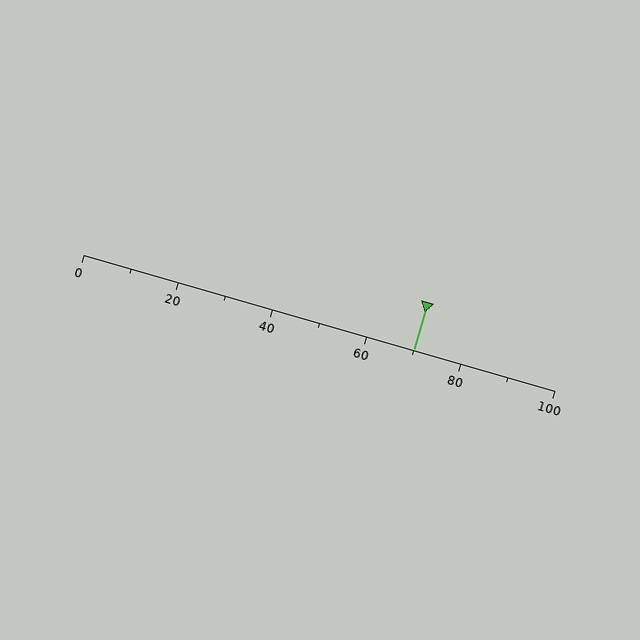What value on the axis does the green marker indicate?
The marker indicates approximately 70.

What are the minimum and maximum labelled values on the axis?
The axis runs from 0 to 100.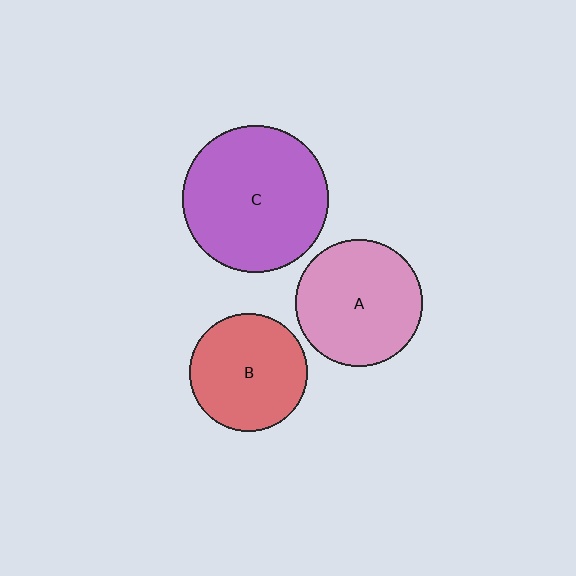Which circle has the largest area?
Circle C (purple).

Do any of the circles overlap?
No, none of the circles overlap.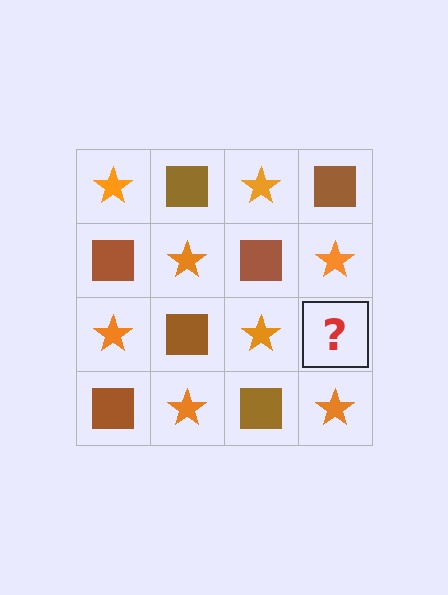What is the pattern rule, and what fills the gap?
The rule is that it alternates orange star and brown square in a checkerboard pattern. The gap should be filled with a brown square.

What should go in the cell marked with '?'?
The missing cell should contain a brown square.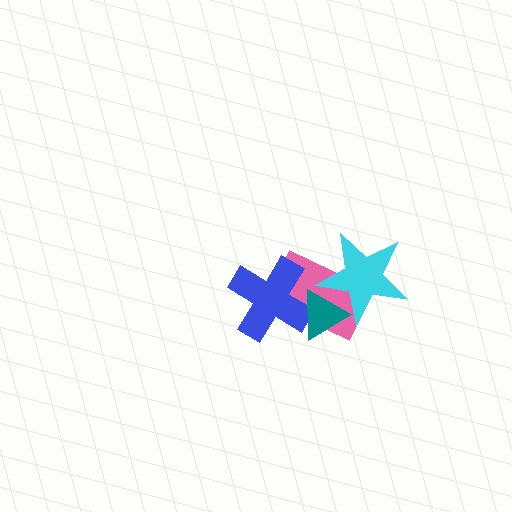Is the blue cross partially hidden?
Yes, it is partially covered by another shape.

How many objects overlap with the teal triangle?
3 objects overlap with the teal triangle.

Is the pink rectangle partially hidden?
Yes, it is partially covered by another shape.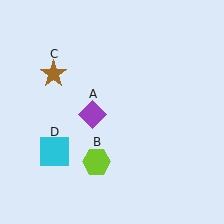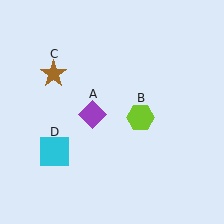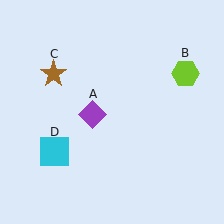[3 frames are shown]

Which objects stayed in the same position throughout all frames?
Purple diamond (object A) and brown star (object C) and cyan square (object D) remained stationary.